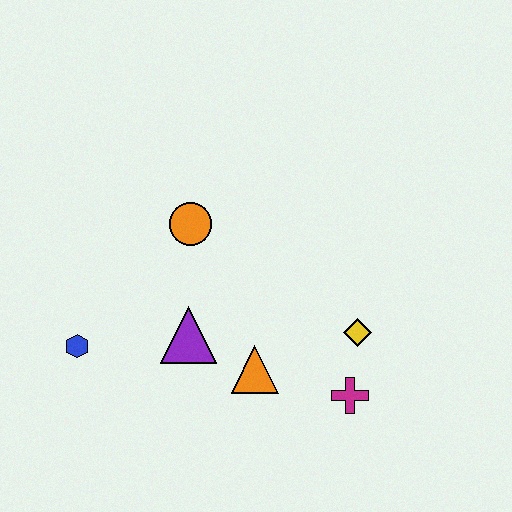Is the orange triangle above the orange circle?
No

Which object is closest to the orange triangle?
The purple triangle is closest to the orange triangle.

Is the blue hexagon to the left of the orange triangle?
Yes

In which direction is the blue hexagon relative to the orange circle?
The blue hexagon is below the orange circle.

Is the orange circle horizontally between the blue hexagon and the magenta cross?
Yes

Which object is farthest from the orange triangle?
The blue hexagon is farthest from the orange triangle.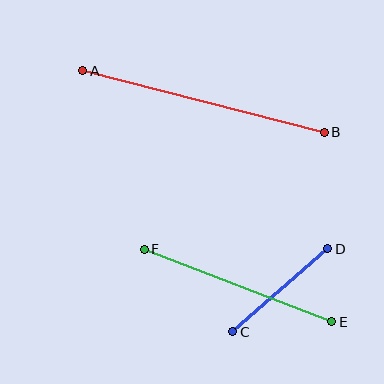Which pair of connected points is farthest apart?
Points A and B are farthest apart.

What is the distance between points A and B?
The distance is approximately 249 pixels.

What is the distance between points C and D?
The distance is approximately 126 pixels.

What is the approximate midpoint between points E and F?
The midpoint is at approximately (238, 286) pixels.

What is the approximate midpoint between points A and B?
The midpoint is at approximately (203, 102) pixels.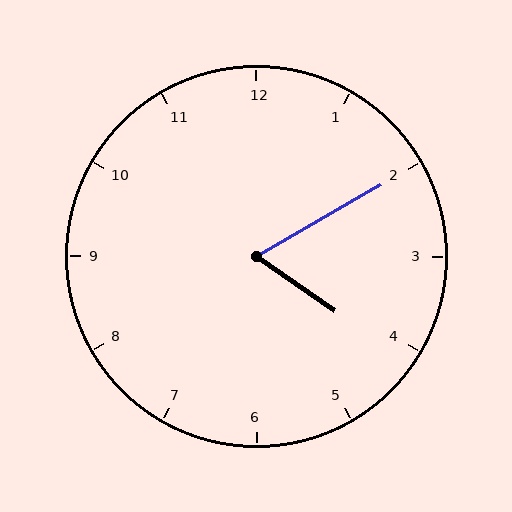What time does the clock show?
4:10.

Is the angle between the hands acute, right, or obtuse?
It is acute.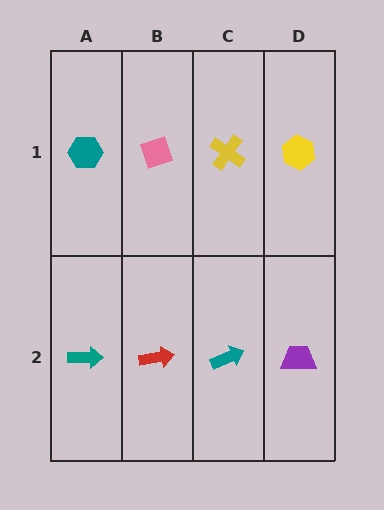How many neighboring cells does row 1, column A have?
2.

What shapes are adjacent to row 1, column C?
A teal arrow (row 2, column C), a pink diamond (row 1, column B), a yellow hexagon (row 1, column D).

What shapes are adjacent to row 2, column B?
A pink diamond (row 1, column B), a teal arrow (row 2, column A), a teal arrow (row 2, column C).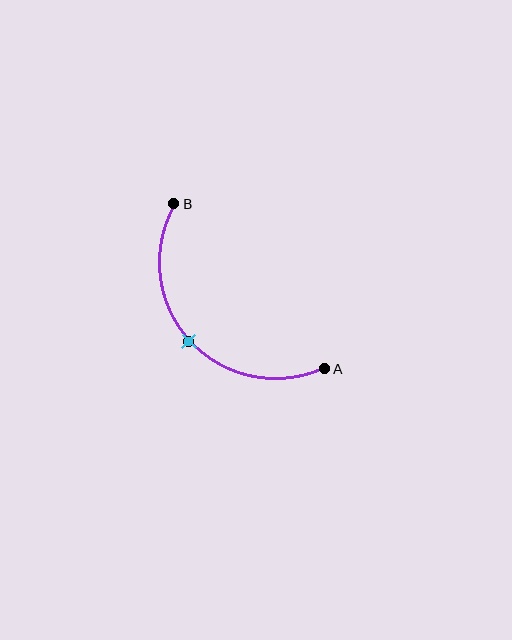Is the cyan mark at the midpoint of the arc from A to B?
Yes. The cyan mark lies on the arc at equal arc-length from both A and B — it is the arc midpoint.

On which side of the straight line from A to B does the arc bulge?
The arc bulges below and to the left of the straight line connecting A and B.